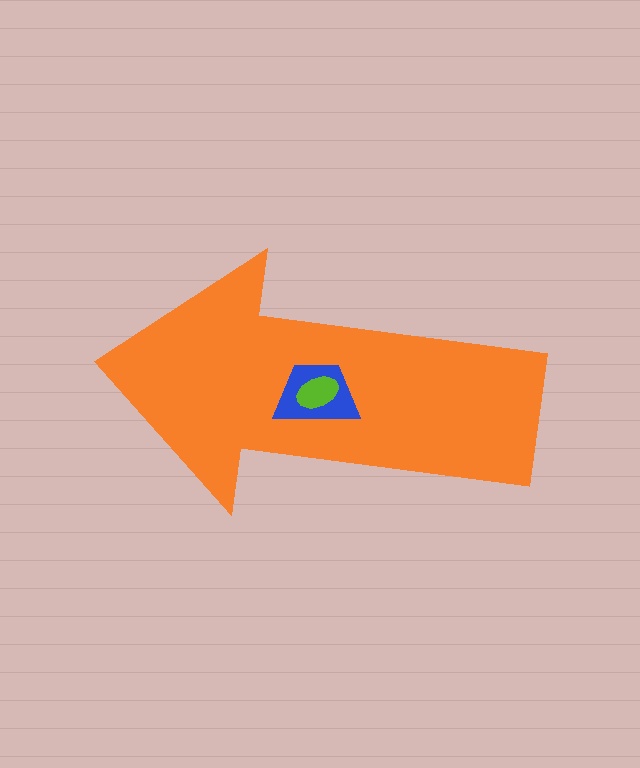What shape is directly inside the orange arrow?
The blue trapezoid.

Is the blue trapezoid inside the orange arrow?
Yes.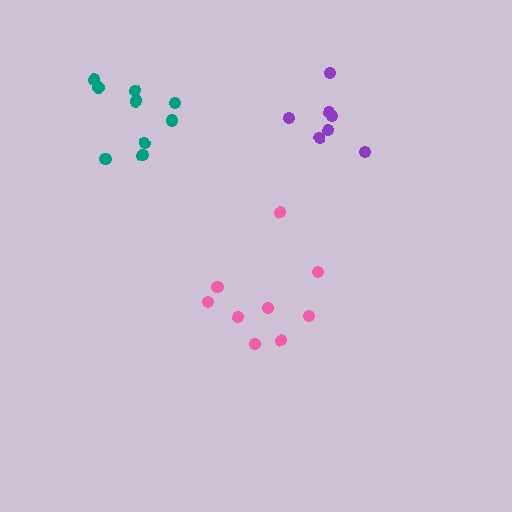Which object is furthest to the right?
The purple cluster is rightmost.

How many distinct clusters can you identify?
There are 3 distinct clusters.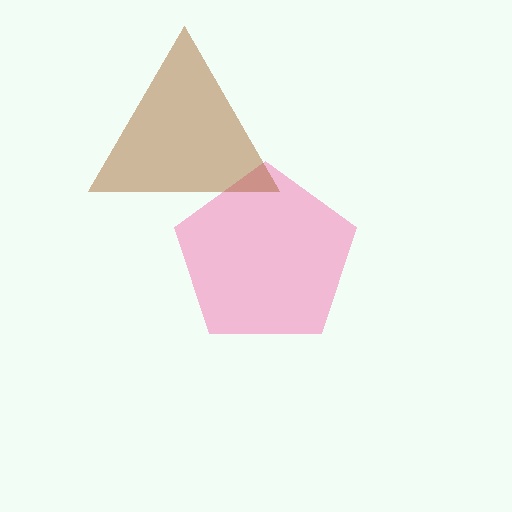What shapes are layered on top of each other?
The layered shapes are: a pink pentagon, a brown triangle.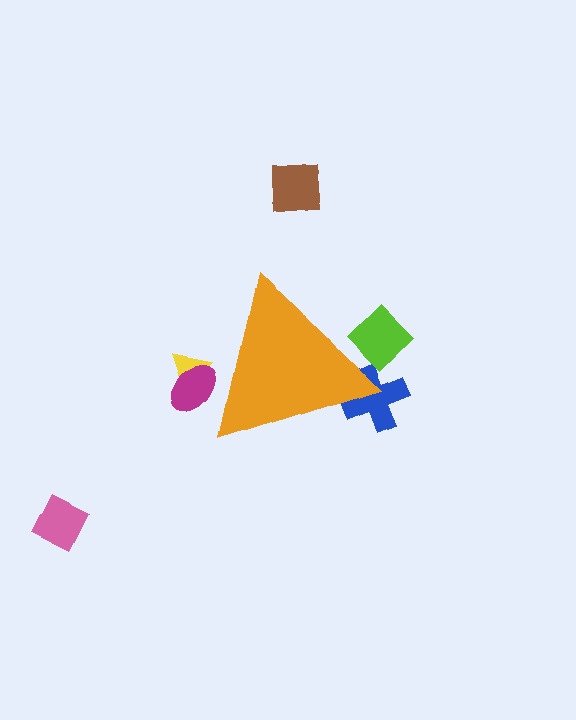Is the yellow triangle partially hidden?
Yes, the yellow triangle is partially hidden behind the orange triangle.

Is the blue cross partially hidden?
Yes, the blue cross is partially hidden behind the orange triangle.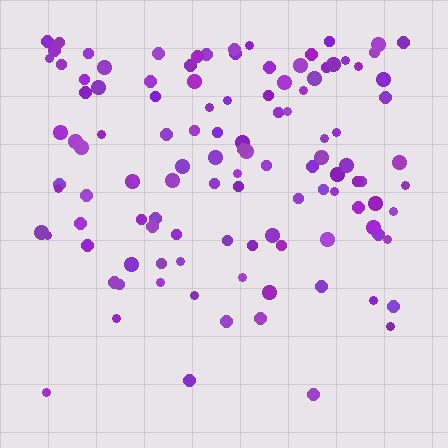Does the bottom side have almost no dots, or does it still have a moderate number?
Still a moderate number, just noticeably fewer than the top.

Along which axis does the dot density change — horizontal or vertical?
Vertical.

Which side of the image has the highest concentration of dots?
The top.